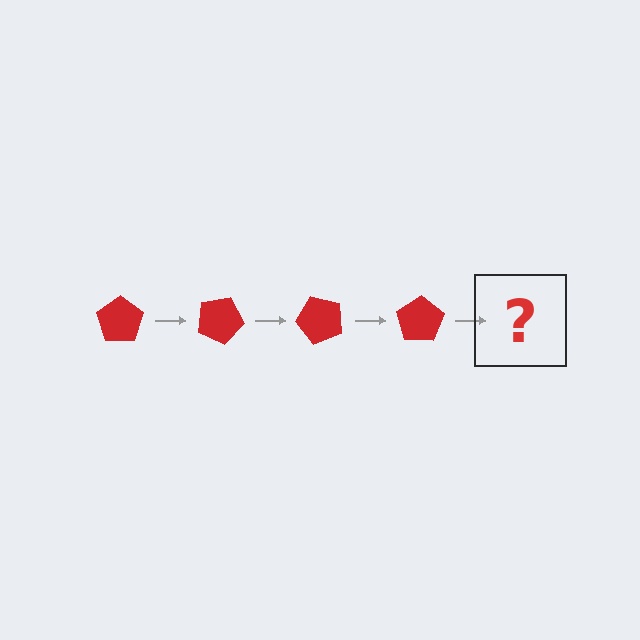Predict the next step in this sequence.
The next step is a red pentagon rotated 100 degrees.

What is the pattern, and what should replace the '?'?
The pattern is that the pentagon rotates 25 degrees each step. The '?' should be a red pentagon rotated 100 degrees.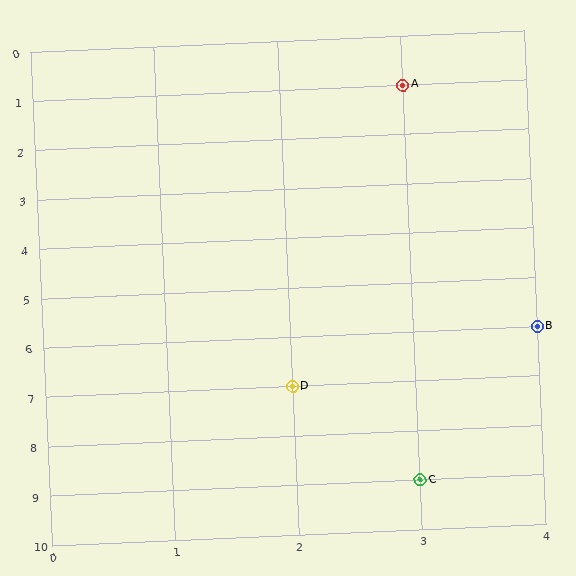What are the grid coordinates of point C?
Point C is at grid coordinates (3, 9).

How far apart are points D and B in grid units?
Points D and B are 2 columns and 1 row apart (about 2.2 grid units diagonally).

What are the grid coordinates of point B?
Point B is at grid coordinates (4, 6).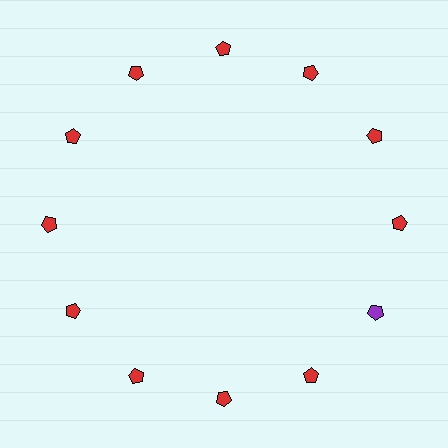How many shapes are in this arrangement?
There are 12 shapes arranged in a ring pattern.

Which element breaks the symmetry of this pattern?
The purple pentagon at roughly the 4 o'clock position breaks the symmetry. All other shapes are red pentagons.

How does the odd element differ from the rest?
It has a different color: purple instead of red.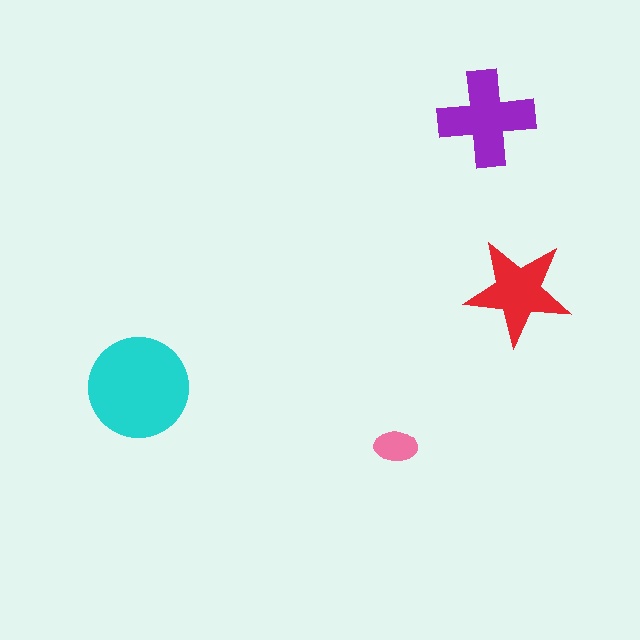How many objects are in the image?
There are 4 objects in the image.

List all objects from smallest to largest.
The pink ellipse, the red star, the purple cross, the cyan circle.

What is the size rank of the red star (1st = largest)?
3rd.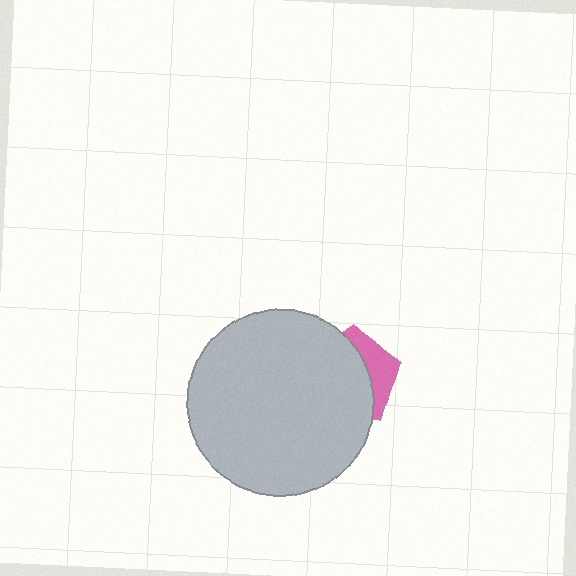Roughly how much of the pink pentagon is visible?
A small part of it is visible (roughly 31%).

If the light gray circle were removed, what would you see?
You would see the complete pink pentagon.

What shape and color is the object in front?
The object in front is a light gray circle.